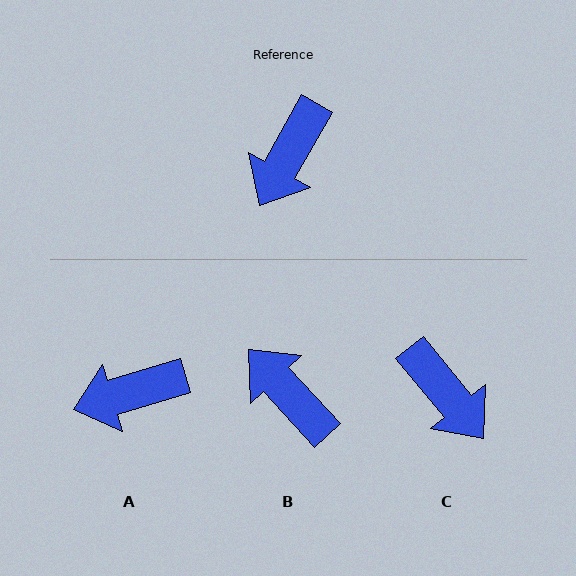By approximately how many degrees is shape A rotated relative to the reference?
Approximately 44 degrees clockwise.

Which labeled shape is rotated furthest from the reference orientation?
B, about 108 degrees away.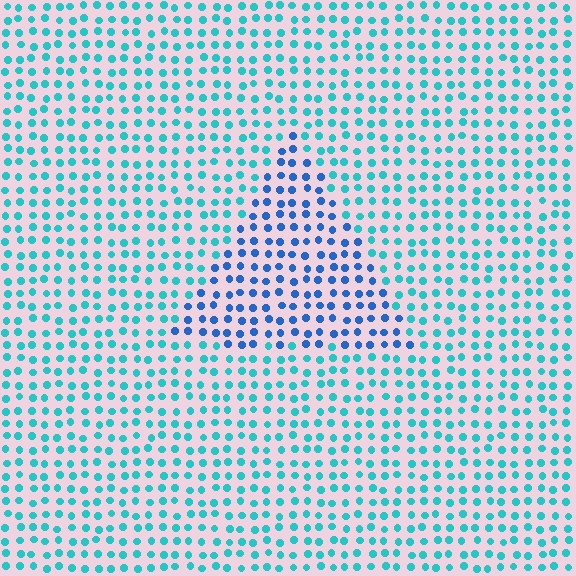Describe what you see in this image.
The image is filled with small cyan elements in a uniform arrangement. A triangle-shaped region is visible where the elements are tinted to a slightly different hue, forming a subtle color boundary.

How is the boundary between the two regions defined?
The boundary is defined purely by a slight shift in hue (about 36 degrees). Spacing, size, and orientation are identical on both sides.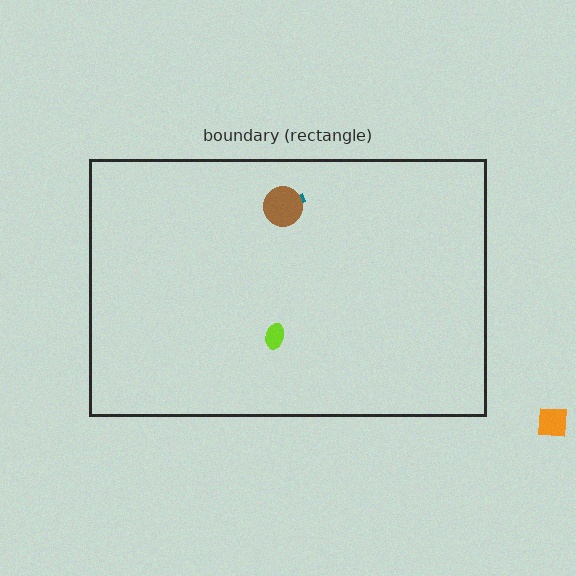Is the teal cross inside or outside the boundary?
Inside.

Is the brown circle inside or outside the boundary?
Inside.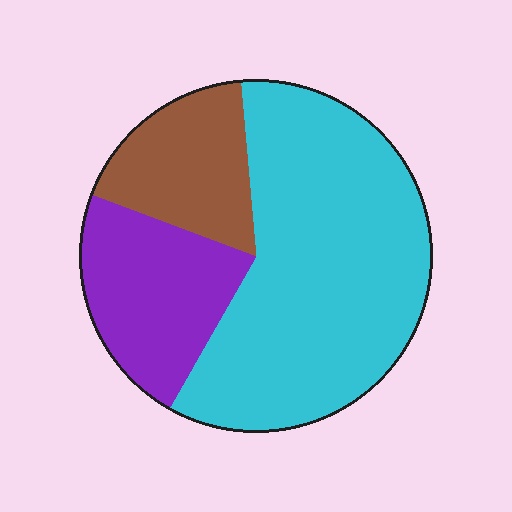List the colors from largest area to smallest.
From largest to smallest: cyan, purple, brown.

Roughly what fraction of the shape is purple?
Purple covers roughly 25% of the shape.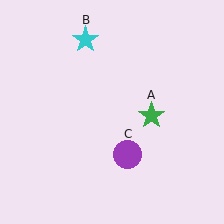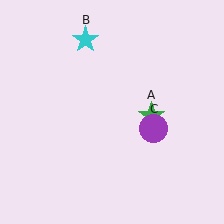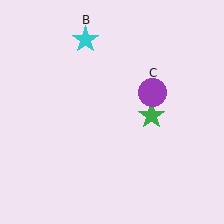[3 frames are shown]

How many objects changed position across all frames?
1 object changed position: purple circle (object C).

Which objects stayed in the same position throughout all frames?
Green star (object A) and cyan star (object B) remained stationary.